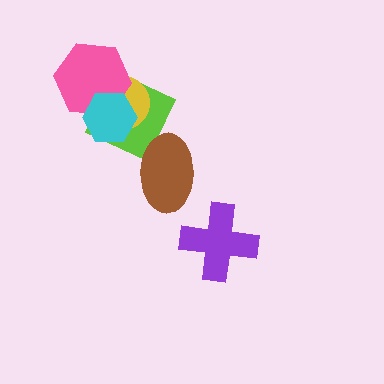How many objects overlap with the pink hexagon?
3 objects overlap with the pink hexagon.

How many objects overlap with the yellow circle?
3 objects overlap with the yellow circle.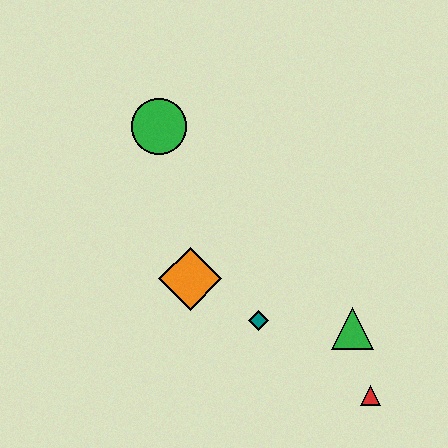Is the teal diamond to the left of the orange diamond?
No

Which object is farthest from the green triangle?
The green circle is farthest from the green triangle.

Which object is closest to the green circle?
The orange diamond is closest to the green circle.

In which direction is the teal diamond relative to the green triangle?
The teal diamond is to the left of the green triangle.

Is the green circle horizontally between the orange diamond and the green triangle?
No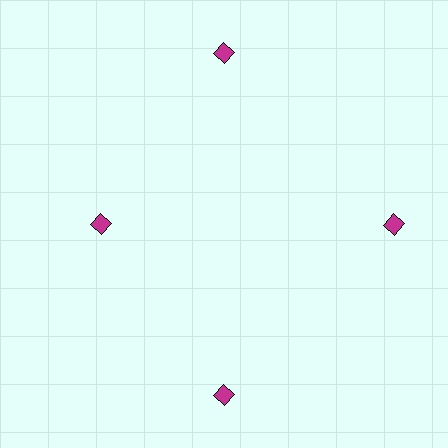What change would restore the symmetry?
The symmetry would be restored by moving it outward, back onto the ring so that all 4 diamonds sit at equal angles and equal distance from the center.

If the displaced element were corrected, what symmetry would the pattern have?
It would have 4-fold rotational symmetry — the pattern would map onto itself every 90 degrees.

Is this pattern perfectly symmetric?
No. The 4 magenta diamonds are arranged in a ring, but one element near the 9 o'clock position is pulled inward toward the center, breaking the 4-fold rotational symmetry.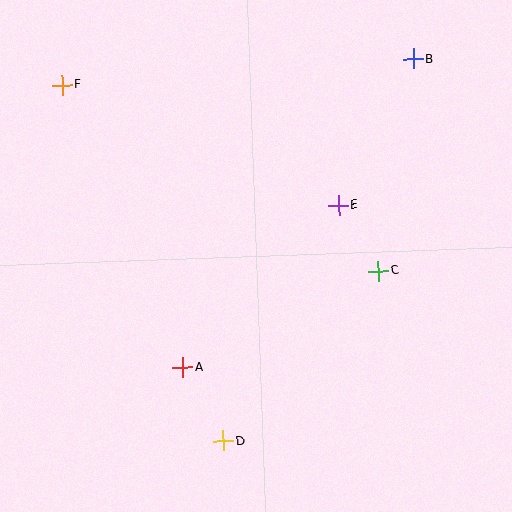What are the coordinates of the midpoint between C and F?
The midpoint between C and F is at (220, 178).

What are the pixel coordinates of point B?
Point B is at (413, 59).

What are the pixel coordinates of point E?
Point E is at (339, 205).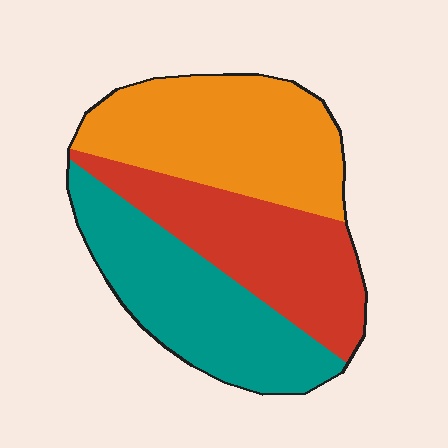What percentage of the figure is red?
Red covers 31% of the figure.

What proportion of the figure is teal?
Teal covers 33% of the figure.